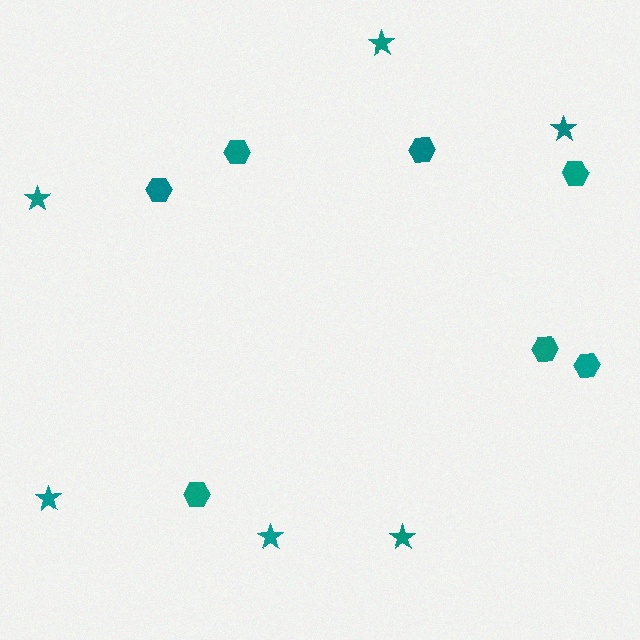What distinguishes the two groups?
There are 2 groups: one group of hexagons (7) and one group of stars (6).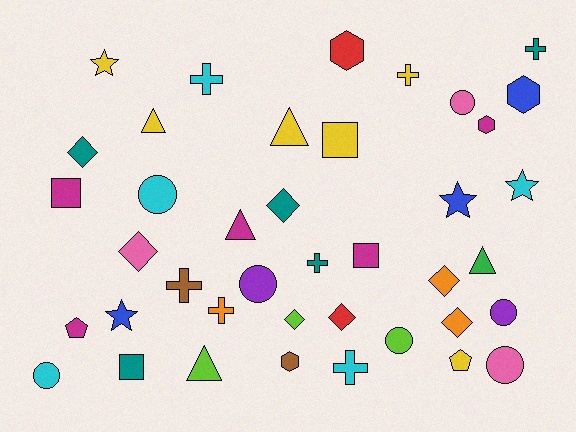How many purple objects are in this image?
There are 2 purple objects.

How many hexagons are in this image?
There are 4 hexagons.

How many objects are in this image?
There are 40 objects.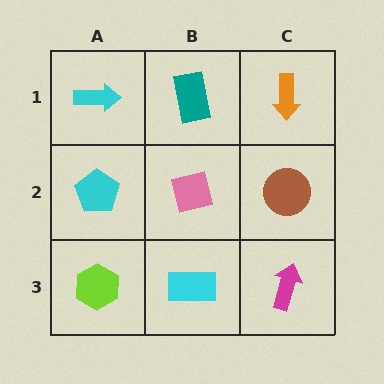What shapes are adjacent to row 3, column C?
A brown circle (row 2, column C), a cyan rectangle (row 3, column B).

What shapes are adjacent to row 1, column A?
A cyan pentagon (row 2, column A), a teal rectangle (row 1, column B).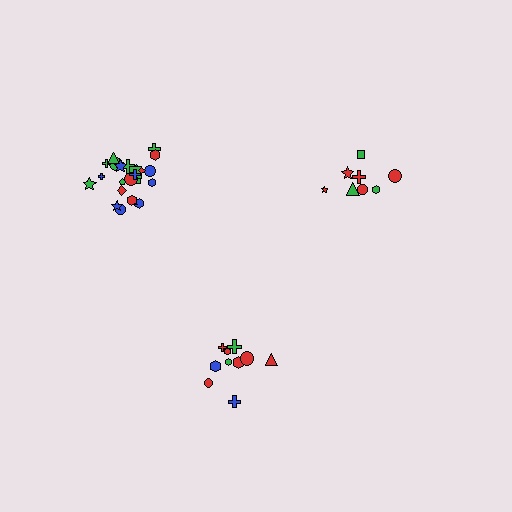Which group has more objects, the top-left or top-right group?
The top-left group.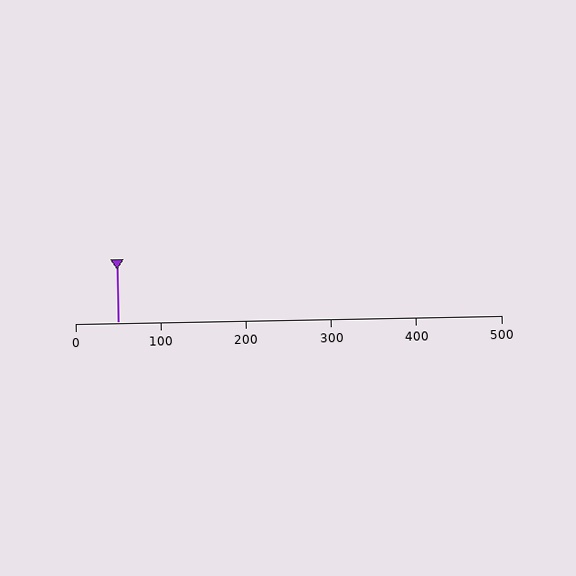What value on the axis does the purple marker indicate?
The marker indicates approximately 50.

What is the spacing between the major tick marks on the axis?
The major ticks are spaced 100 apart.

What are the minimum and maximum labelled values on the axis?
The axis runs from 0 to 500.